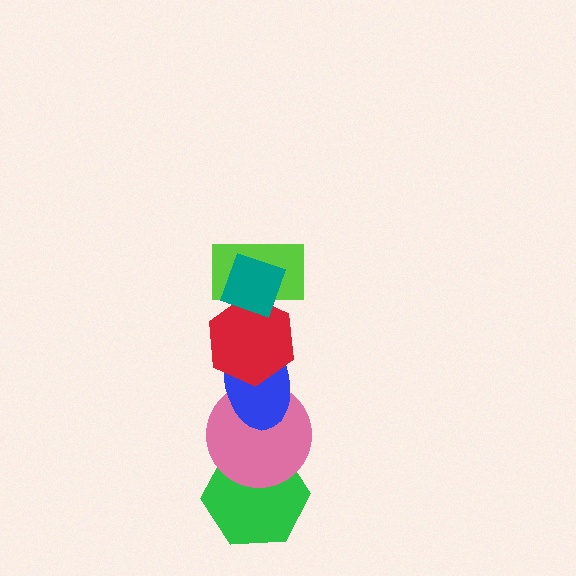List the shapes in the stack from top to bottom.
From top to bottom: the teal diamond, the lime rectangle, the red hexagon, the blue ellipse, the pink circle, the green hexagon.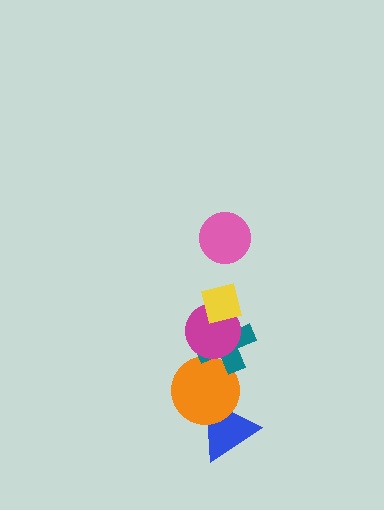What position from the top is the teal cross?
The teal cross is 4th from the top.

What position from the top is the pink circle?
The pink circle is 1st from the top.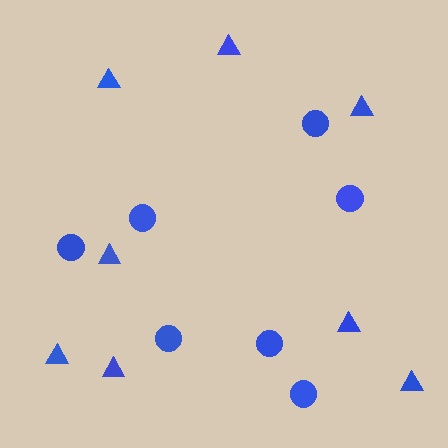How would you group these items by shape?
There are 2 groups: one group of triangles (8) and one group of circles (7).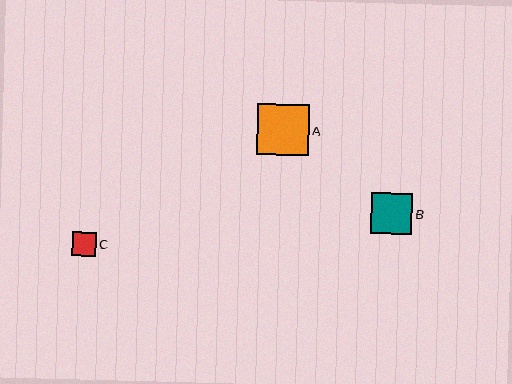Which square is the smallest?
Square C is the smallest with a size of approximately 24 pixels.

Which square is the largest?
Square A is the largest with a size of approximately 51 pixels.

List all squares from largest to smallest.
From largest to smallest: A, B, C.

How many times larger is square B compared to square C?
Square B is approximately 1.7 times the size of square C.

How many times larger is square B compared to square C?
Square B is approximately 1.7 times the size of square C.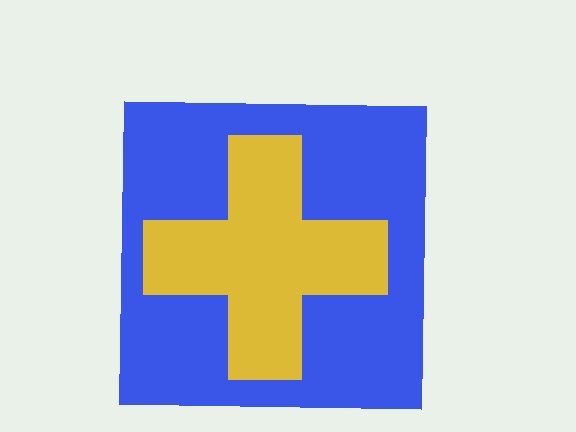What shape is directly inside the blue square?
The yellow cross.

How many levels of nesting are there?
2.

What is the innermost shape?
The yellow cross.